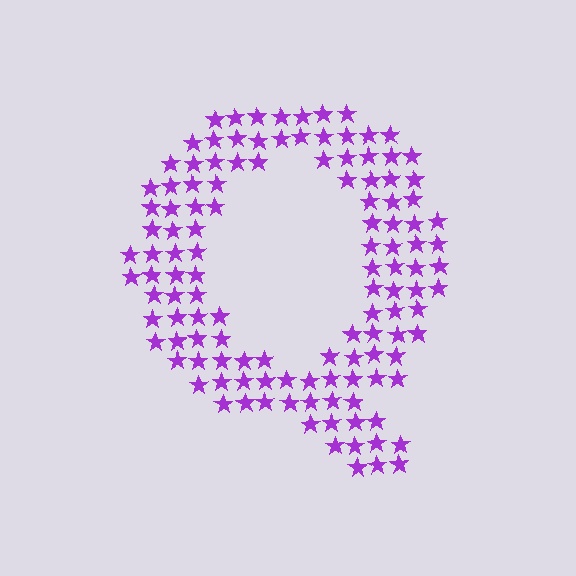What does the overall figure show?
The overall figure shows the letter Q.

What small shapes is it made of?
It is made of small stars.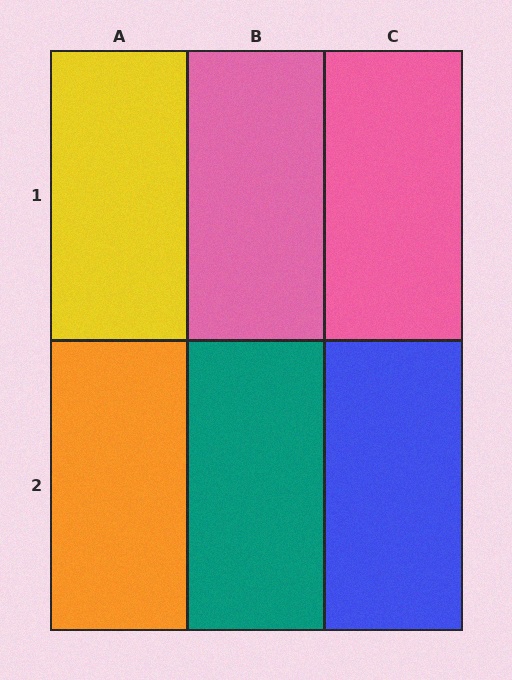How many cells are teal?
1 cell is teal.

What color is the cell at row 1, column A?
Yellow.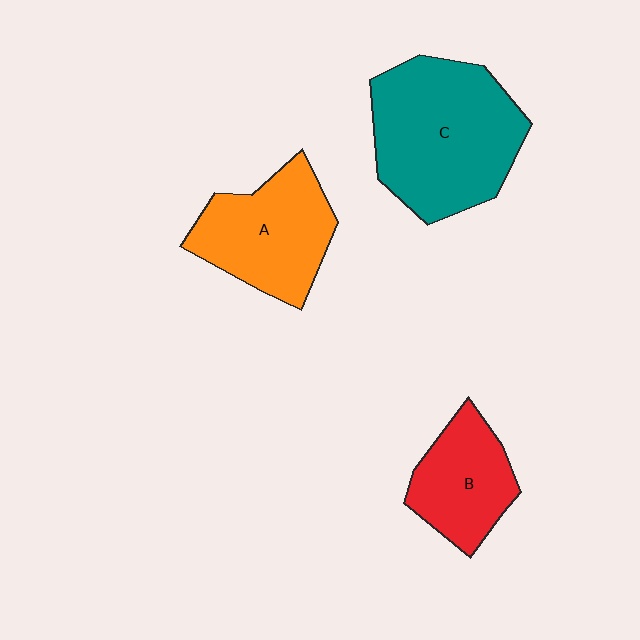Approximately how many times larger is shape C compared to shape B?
Approximately 1.9 times.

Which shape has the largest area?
Shape C (teal).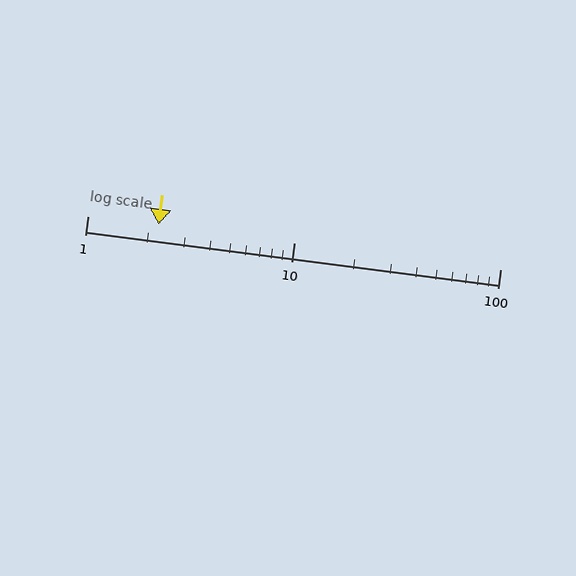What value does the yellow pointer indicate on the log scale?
The pointer indicates approximately 2.2.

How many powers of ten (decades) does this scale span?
The scale spans 2 decades, from 1 to 100.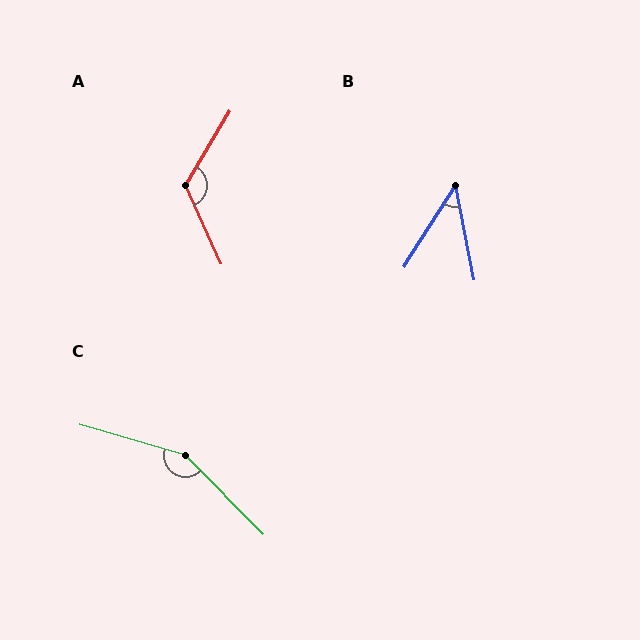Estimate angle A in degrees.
Approximately 124 degrees.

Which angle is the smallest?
B, at approximately 44 degrees.